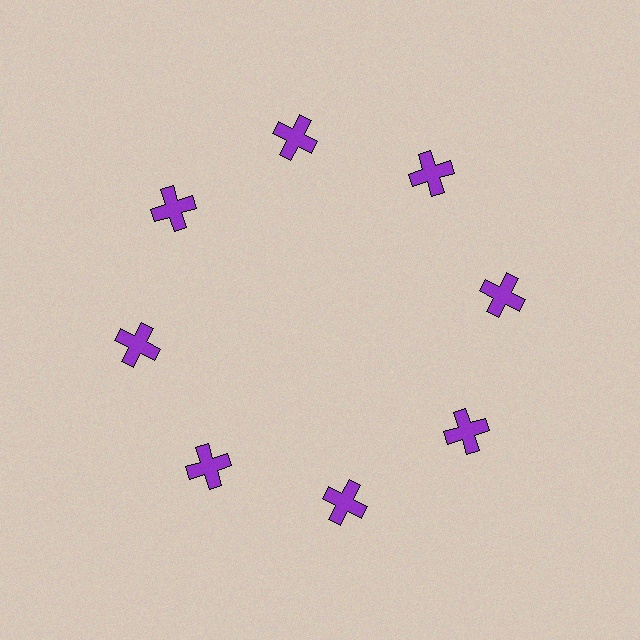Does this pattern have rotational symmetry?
Yes, this pattern has 8-fold rotational symmetry. It looks the same after rotating 45 degrees around the center.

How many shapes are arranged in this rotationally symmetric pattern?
There are 8 shapes, arranged in 8 groups of 1.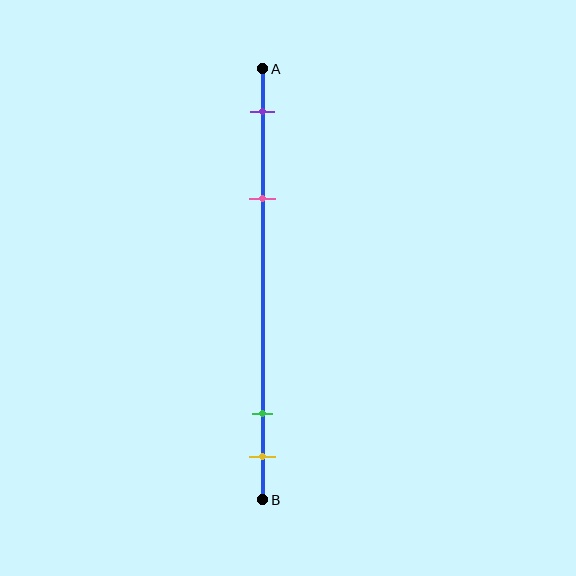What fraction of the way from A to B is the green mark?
The green mark is approximately 80% (0.8) of the way from A to B.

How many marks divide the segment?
There are 4 marks dividing the segment.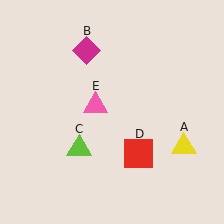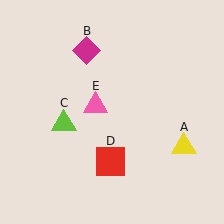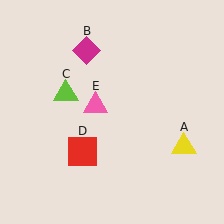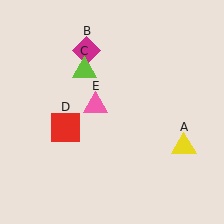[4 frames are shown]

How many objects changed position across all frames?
2 objects changed position: lime triangle (object C), red square (object D).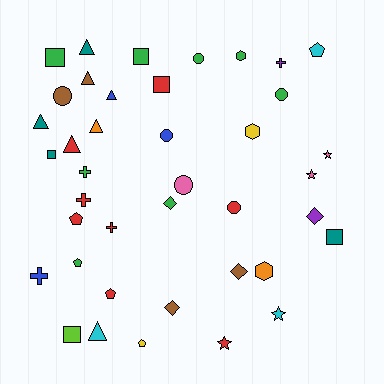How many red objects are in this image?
There are 8 red objects.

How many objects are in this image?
There are 40 objects.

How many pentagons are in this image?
There are 5 pentagons.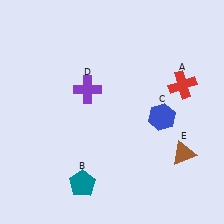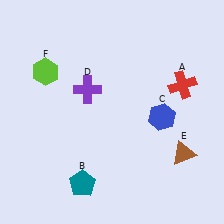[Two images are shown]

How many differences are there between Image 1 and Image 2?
There is 1 difference between the two images.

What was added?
A lime hexagon (F) was added in Image 2.